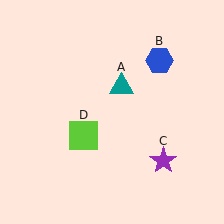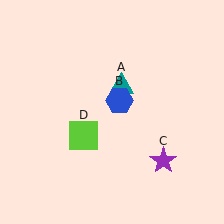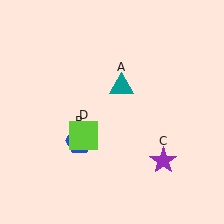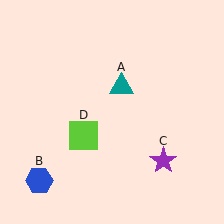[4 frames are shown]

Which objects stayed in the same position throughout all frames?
Teal triangle (object A) and purple star (object C) and lime square (object D) remained stationary.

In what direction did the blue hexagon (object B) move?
The blue hexagon (object B) moved down and to the left.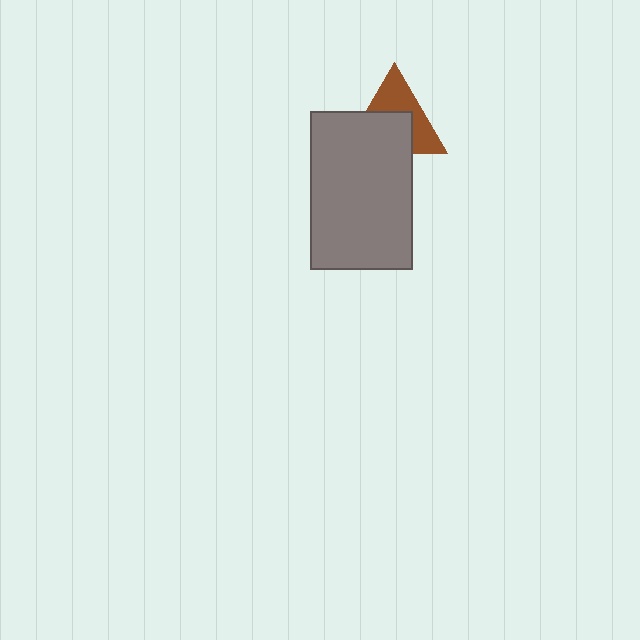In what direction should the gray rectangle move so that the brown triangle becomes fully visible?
The gray rectangle should move down. That is the shortest direction to clear the overlap and leave the brown triangle fully visible.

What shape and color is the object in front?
The object in front is a gray rectangle.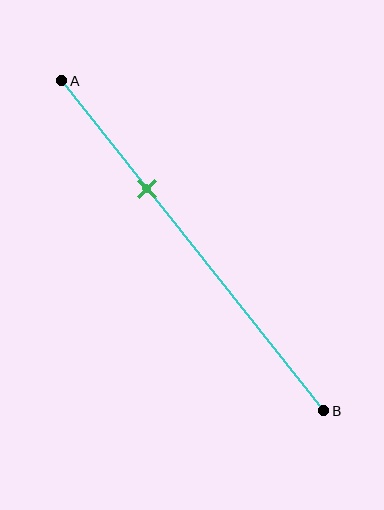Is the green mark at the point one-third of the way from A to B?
Yes, the mark is approximately at the one-third point.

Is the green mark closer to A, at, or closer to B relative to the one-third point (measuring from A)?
The green mark is approximately at the one-third point of segment AB.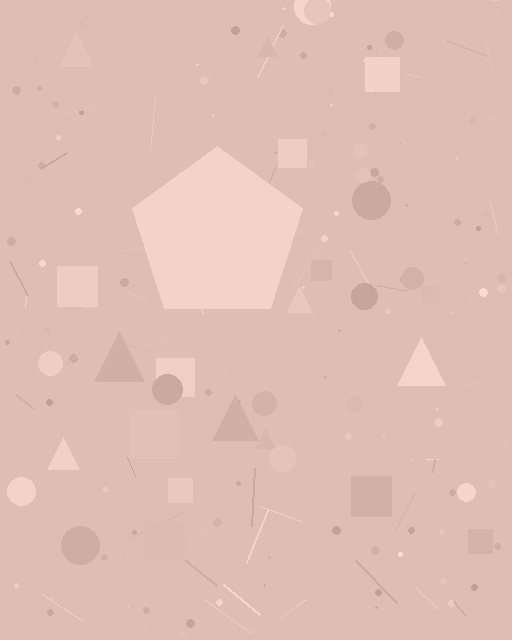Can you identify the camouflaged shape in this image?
The camouflaged shape is a pentagon.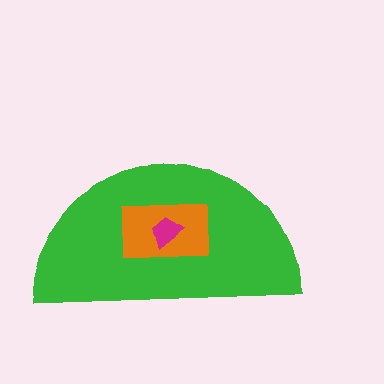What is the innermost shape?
The magenta trapezoid.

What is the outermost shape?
The green semicircle.